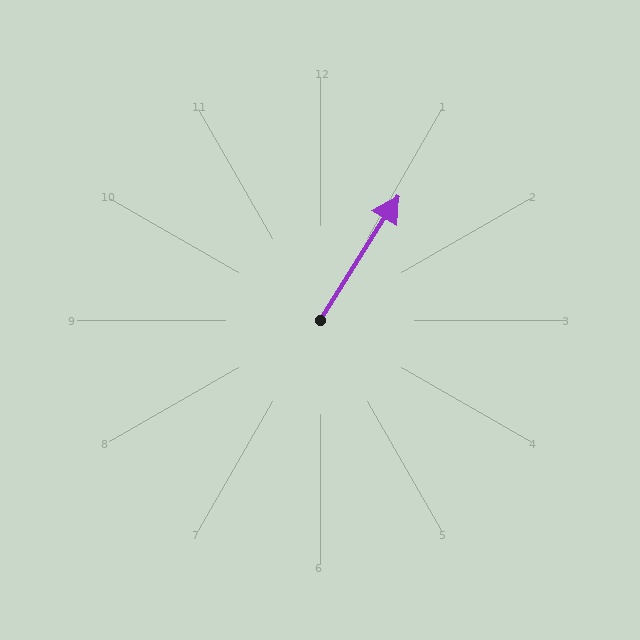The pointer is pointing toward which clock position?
Roughly 1 o'clock.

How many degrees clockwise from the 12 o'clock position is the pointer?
Approximately 32 degrees.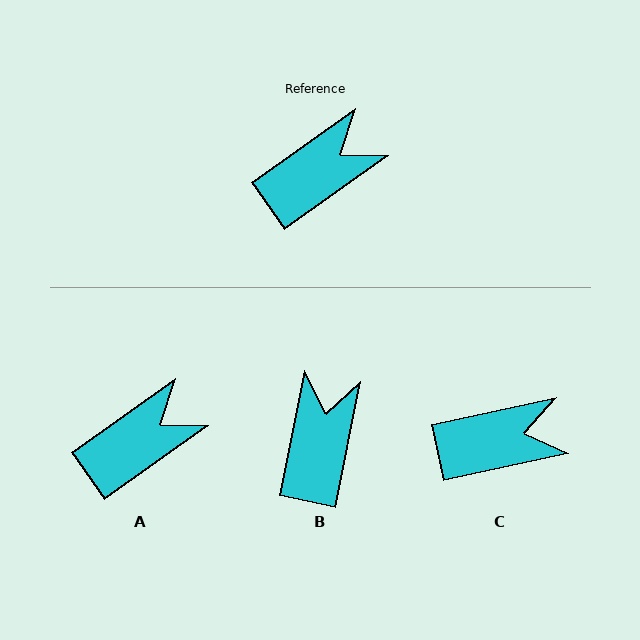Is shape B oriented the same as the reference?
No, it is off by about 43 degrees.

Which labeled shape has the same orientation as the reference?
A.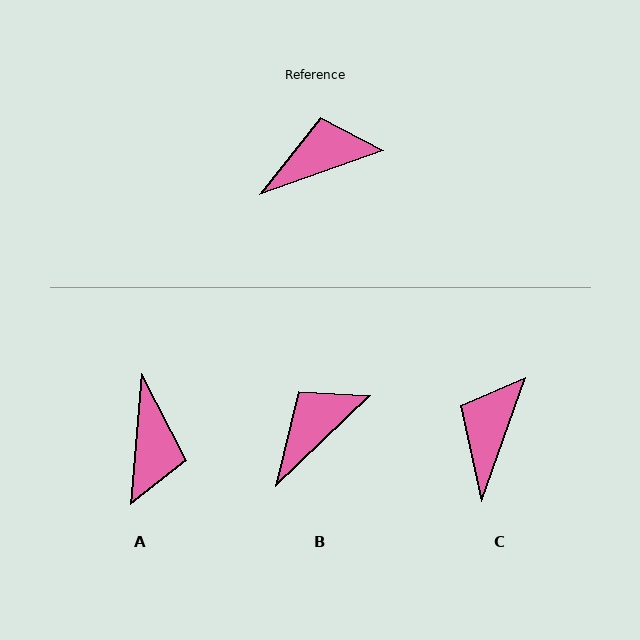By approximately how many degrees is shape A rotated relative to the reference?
Approximately 114 degrees clockwise.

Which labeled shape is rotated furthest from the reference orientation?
A, about 114 degrees away.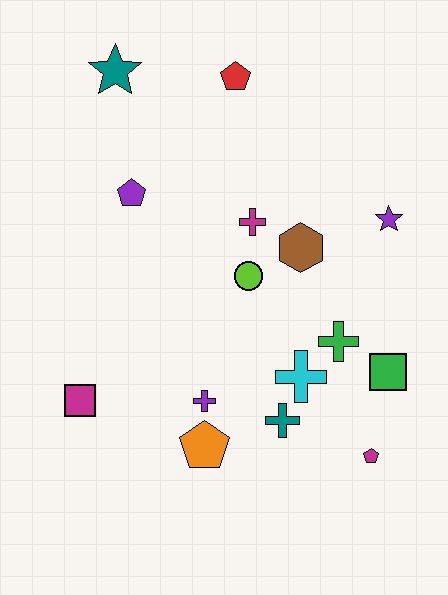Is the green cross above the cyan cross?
Yes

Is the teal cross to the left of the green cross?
Yes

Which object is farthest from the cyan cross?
The teal star is farthest from the cyan cross.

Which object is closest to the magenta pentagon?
The green square is closest to the magenta pentagon.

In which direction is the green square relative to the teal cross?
The green square is to the right of the teal cross.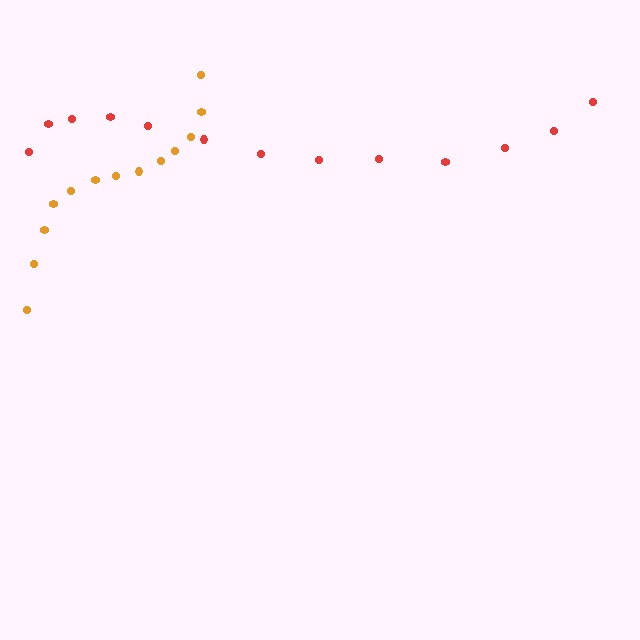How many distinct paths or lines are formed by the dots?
There are 2 distinct paths.